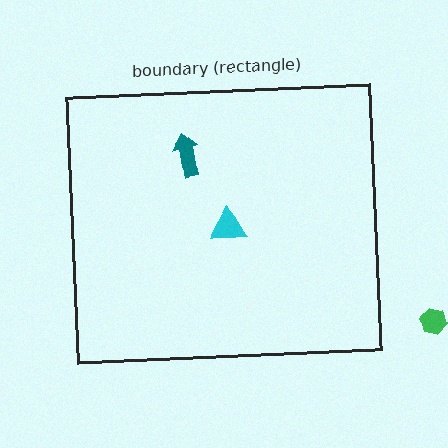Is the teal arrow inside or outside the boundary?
Inside.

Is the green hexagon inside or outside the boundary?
Outside.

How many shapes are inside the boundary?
2 inside, 1 outside.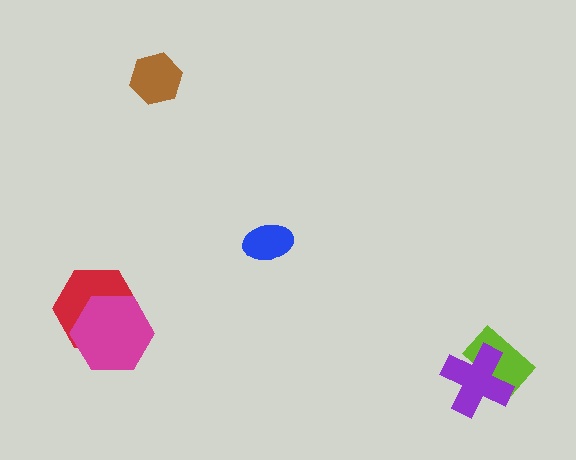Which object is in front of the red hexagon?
The magenta hexagon is in front of the red hexagon.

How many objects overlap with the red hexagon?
1 object overlaps with the red hexagon.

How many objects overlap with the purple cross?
1 object overlaps with the purple cross.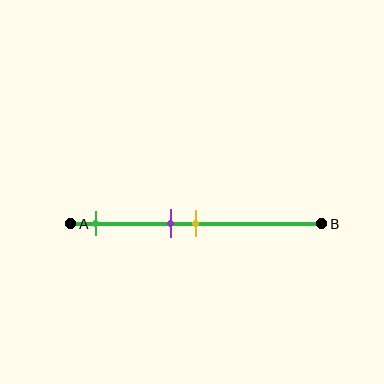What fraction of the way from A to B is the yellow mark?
The yellow mark is approximately 50% (0.5) of the way from A to B.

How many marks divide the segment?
There are 3 marks dividing the segment.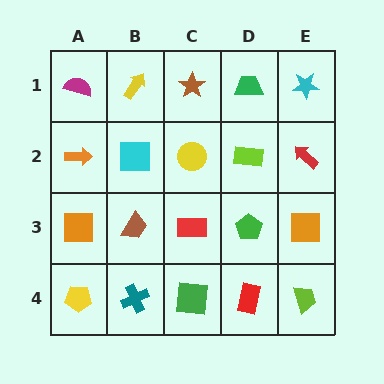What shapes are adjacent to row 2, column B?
A yellow arrow (row 1, column B), a brown trapezoid (row 3, column B), an orange arrow (row 2, column A), a yellow circle (row 2, column C).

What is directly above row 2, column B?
A yellow arrow.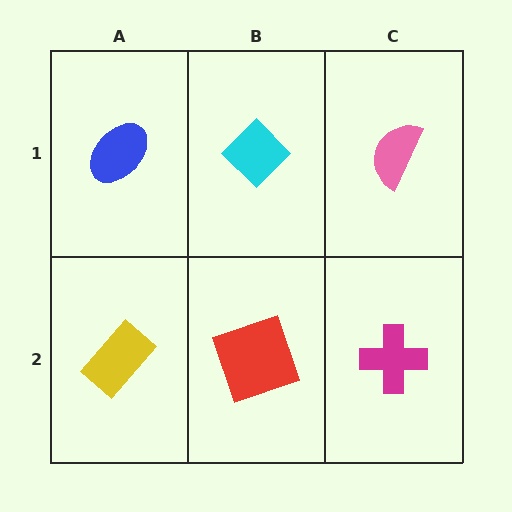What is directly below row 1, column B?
A red square.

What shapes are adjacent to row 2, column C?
A pink semicircle (row 1, column C), a red square (row 2, column B).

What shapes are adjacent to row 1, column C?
A magenta cross (row 2, column C), a cyan diamond (row 1, column B).